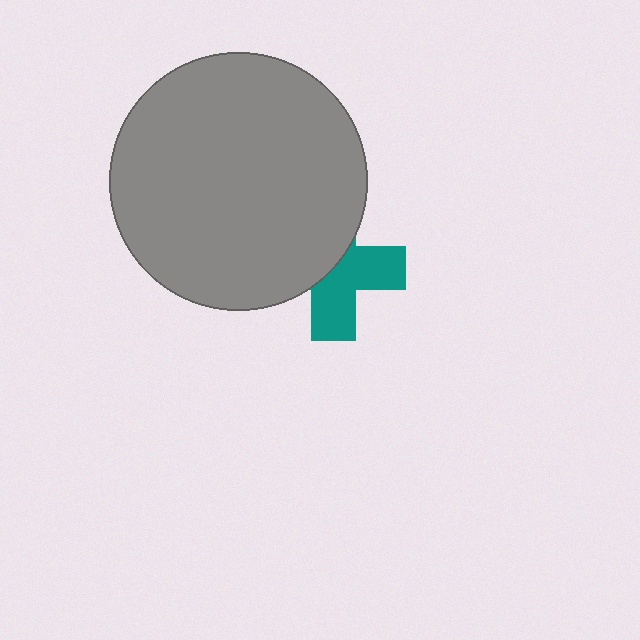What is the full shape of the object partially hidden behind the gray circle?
The partially hidden object is a teal cross.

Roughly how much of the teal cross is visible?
About half of it is visible (roughly 50%).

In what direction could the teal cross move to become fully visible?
The teal cross could move toward the lower-right. That would shift it out from behind the gray circle entirely.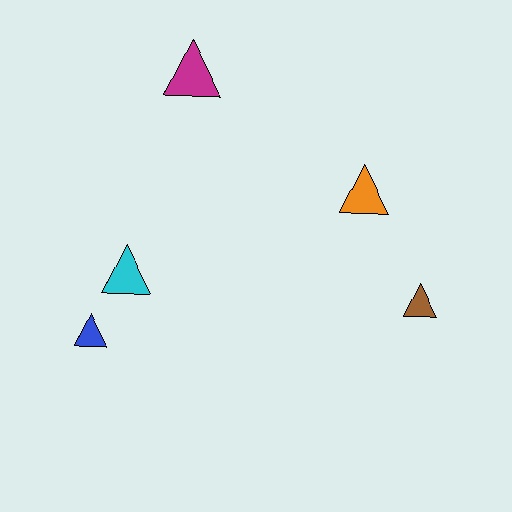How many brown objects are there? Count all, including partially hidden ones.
There is 1 brown object.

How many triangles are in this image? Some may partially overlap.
There are 5 triangles.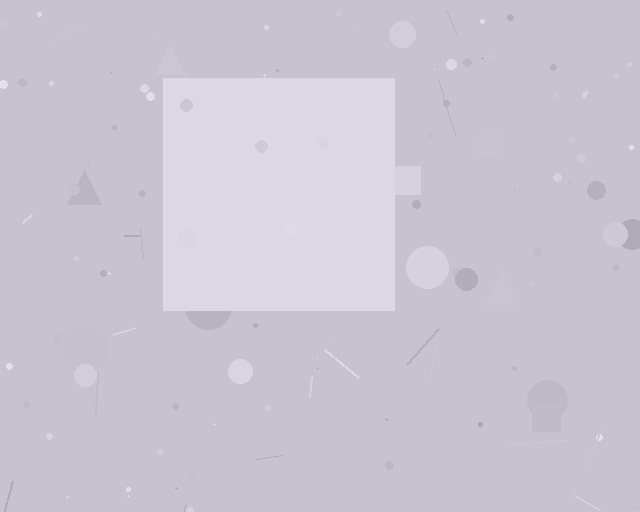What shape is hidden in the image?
A square is hidden in the image.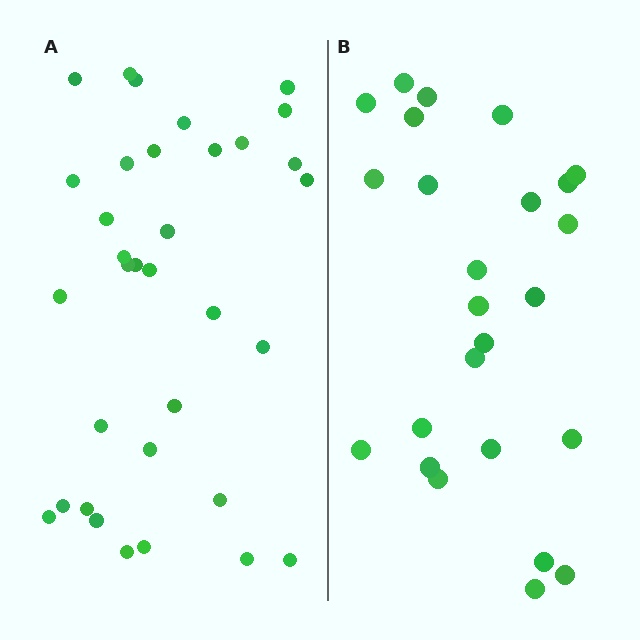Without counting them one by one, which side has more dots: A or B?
Region A (the left region) has more dots.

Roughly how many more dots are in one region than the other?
Region A has roughly 8 or so more dots than region B.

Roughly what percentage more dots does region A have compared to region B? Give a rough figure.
About 35% more.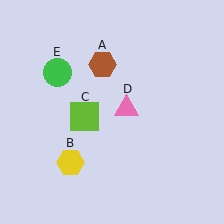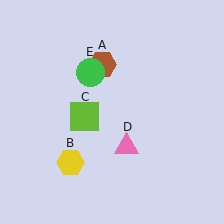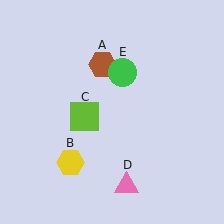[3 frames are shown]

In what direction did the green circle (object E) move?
The green circle (object E) moved right.